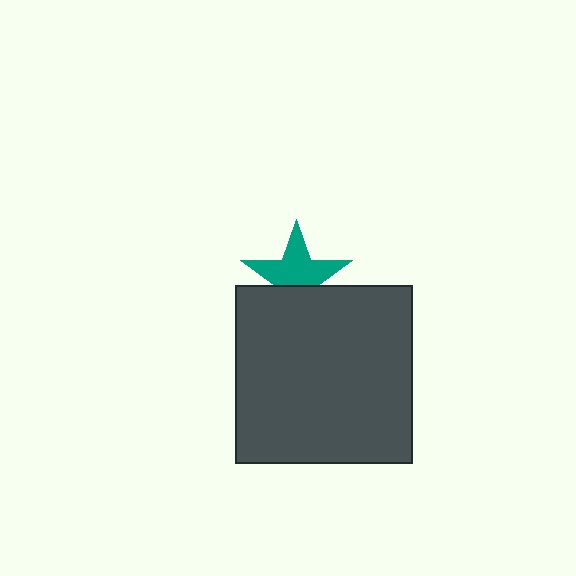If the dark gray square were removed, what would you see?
You would see the complete teal star.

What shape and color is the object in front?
The object in front is a dark gray square.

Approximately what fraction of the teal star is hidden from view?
Roughly 37% of the teal star is hidden behind the dark gray square.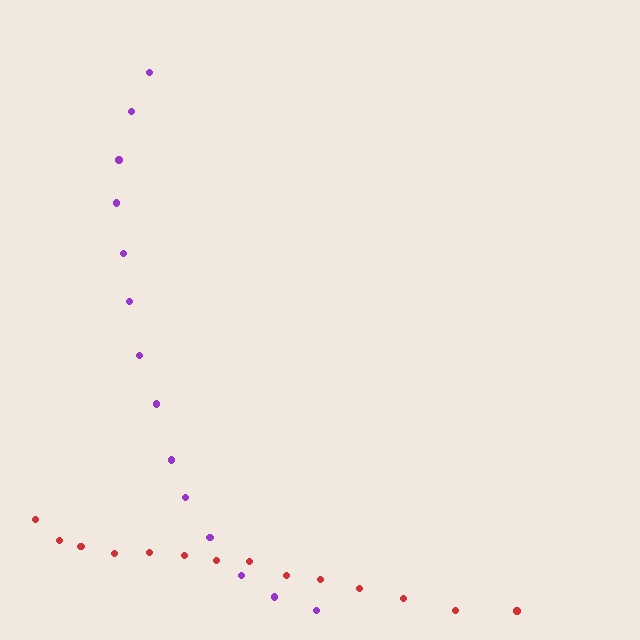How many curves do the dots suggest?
There are 2 distinct paths.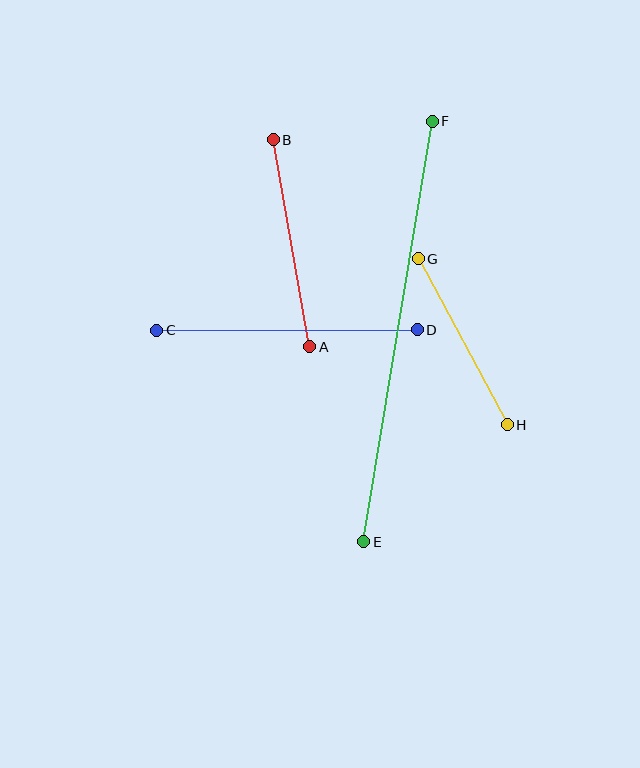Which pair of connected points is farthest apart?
Points E and F are farthest apart.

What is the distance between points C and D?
The distance is approximately 261 pixels.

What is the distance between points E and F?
The distance is approximately 426 pixels.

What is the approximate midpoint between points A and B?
The midpoint is at approximately (291, 243) pixels.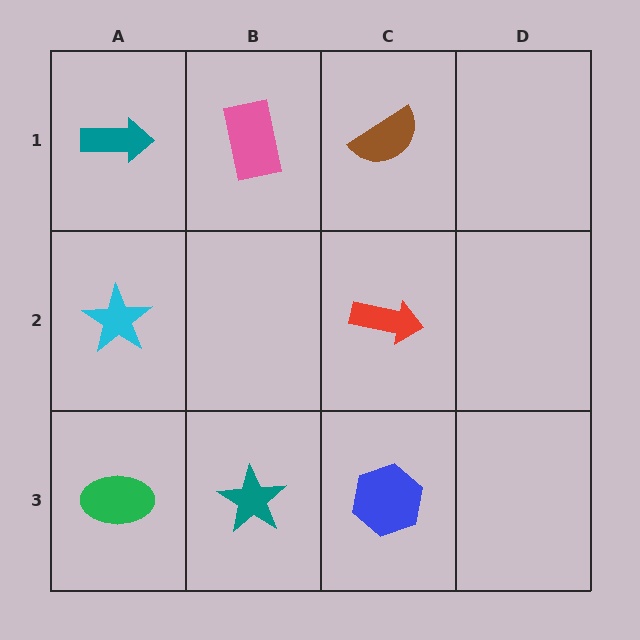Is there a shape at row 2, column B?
No, that cell is empty.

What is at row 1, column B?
A pink rectangle.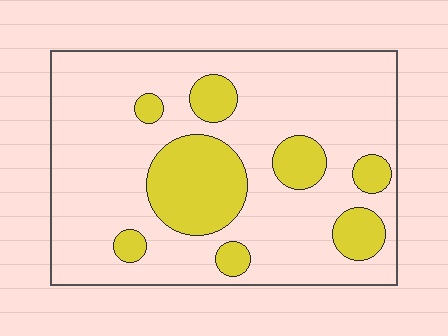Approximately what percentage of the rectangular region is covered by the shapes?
Approximately 25%.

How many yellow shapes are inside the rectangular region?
8.